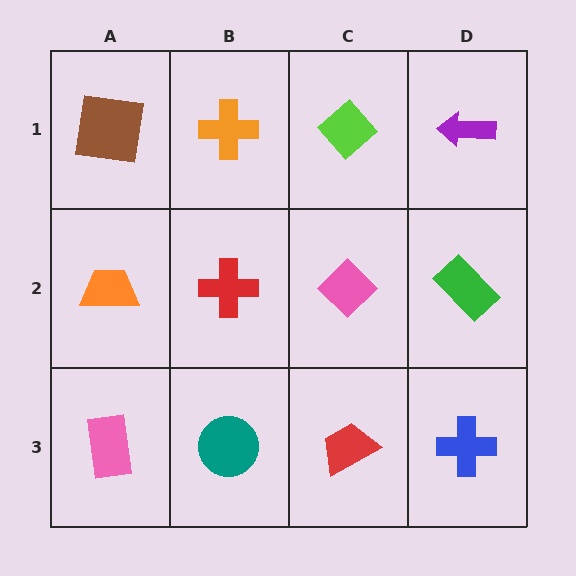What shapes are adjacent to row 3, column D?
A green rectangle (row 2, column D), a red trapezoid (row 3, column C).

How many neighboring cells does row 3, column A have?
2.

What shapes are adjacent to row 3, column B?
A red cross (row 2, column B), a pink rectangle (row 3, column A), a red trapezoid (row 3, column C).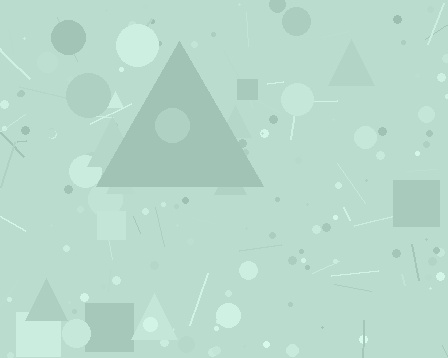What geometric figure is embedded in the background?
A triangle is embedded in the background.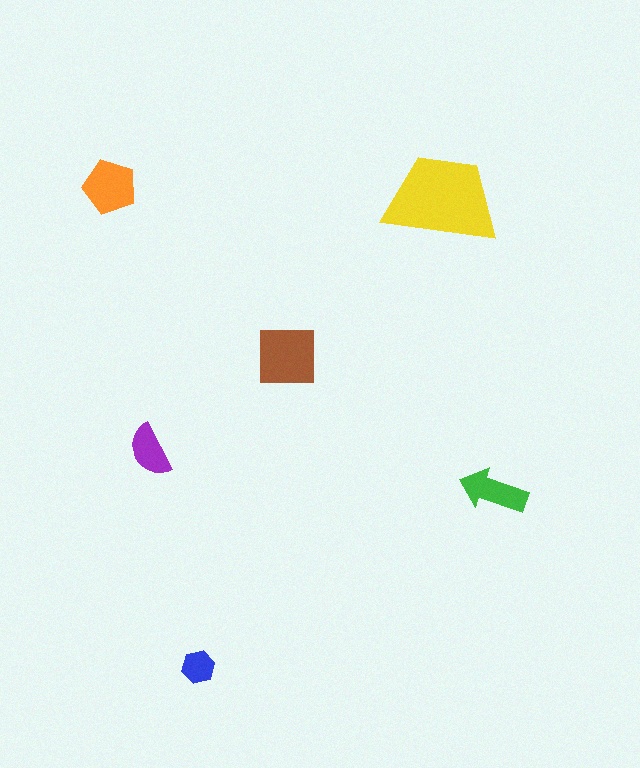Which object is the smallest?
The blue hexagon.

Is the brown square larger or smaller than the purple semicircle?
Larger.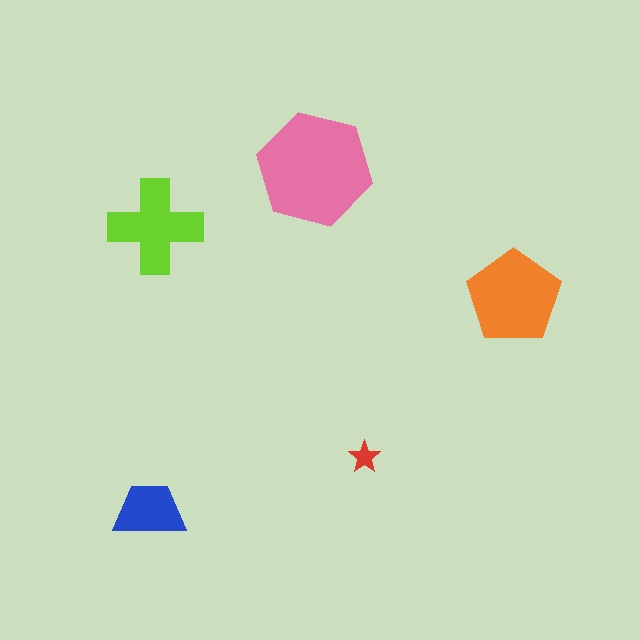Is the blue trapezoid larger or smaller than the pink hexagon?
Smaller.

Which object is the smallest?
The red star.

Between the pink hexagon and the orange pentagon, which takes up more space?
The pink hexagon.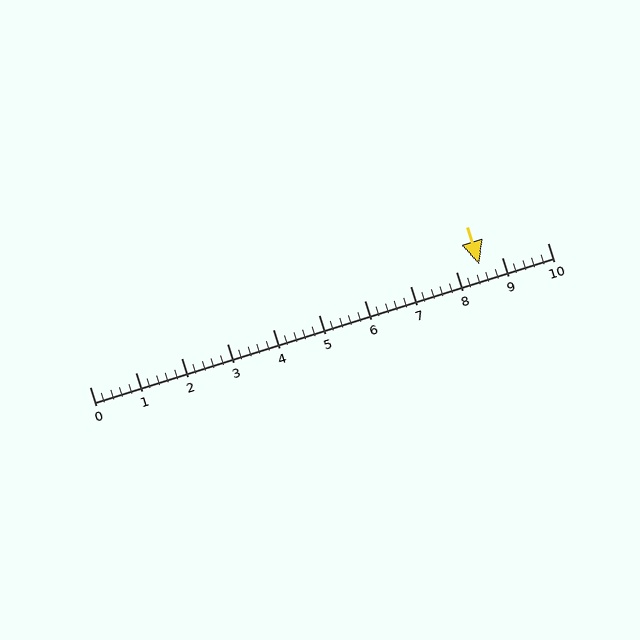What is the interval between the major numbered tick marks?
The major tick marks are spaced 1 units apart.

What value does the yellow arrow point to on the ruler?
The yellow arrow points to approximately 8.5.